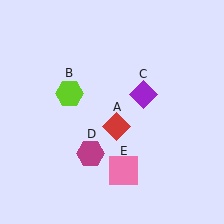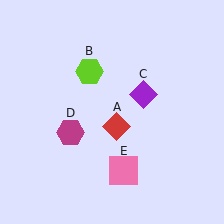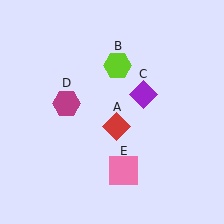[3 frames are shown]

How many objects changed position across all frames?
2 objects changed position: lime hexagon (object B), magenta hexagon (object D).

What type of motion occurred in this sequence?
The lime hexagon (object B), magenta hexagon (object D) rotated clockwise around the center of the scene.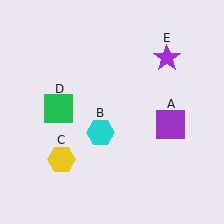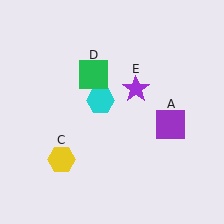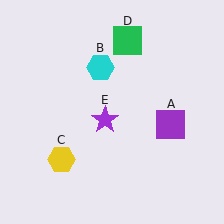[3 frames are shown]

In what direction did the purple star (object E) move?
The purple star (object E) moved down and to the left.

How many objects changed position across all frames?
3 objects changed position: cyan hexagon (object B), green square (object D), purple star (object E).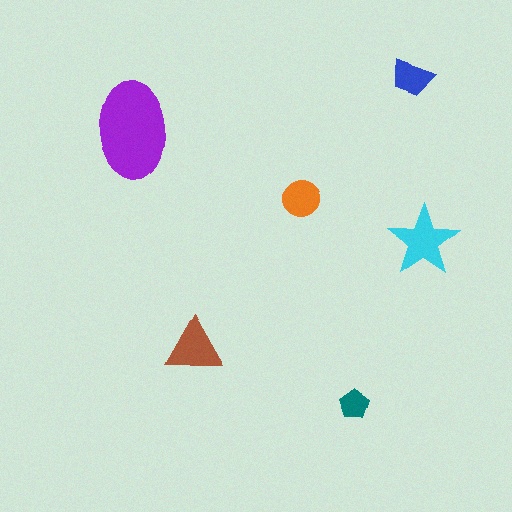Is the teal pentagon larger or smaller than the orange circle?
Smaller.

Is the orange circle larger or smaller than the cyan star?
Smaller.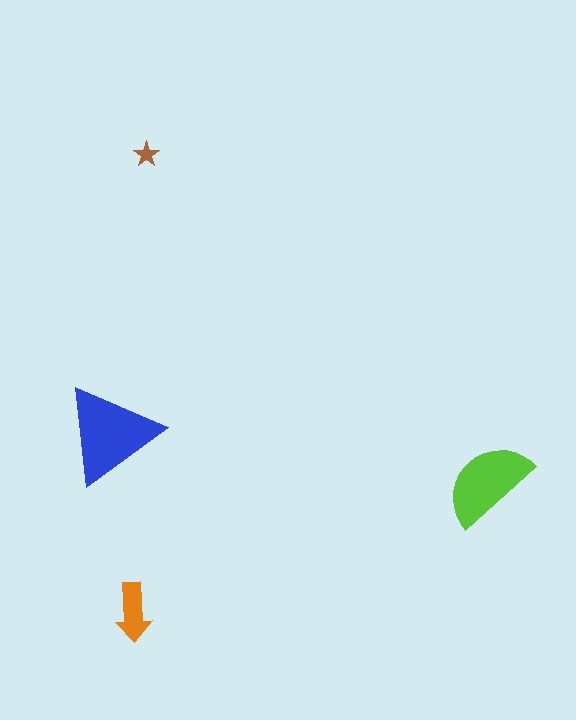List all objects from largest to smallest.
The blue triangle, the lime semicircle, the orange arrow, the brown star.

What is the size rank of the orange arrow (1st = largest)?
3rd.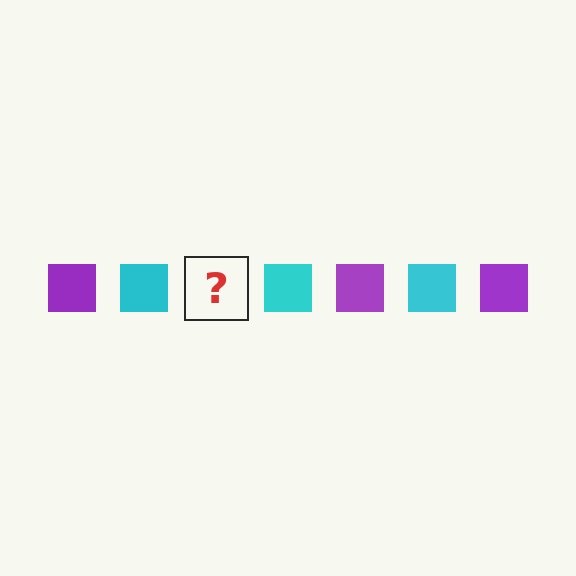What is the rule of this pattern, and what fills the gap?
The rule is that the pattern cycles through purple, cyan squares. The gap should be filled with a purple square.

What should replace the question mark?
The question mark should be replaced with a purple square.